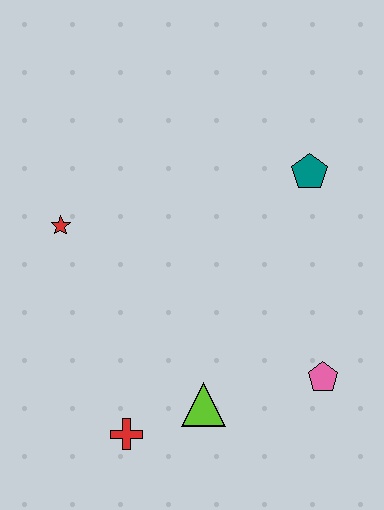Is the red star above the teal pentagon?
No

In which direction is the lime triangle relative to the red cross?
The lime triangle is to the right of the red cross.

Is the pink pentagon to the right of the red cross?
Yes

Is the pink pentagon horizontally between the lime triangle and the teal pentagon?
No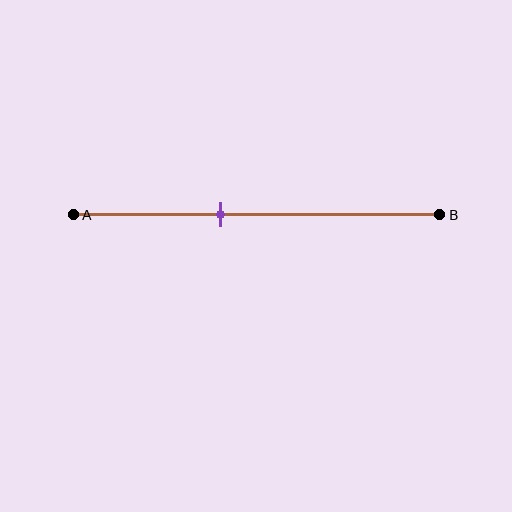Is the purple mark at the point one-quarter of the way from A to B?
No, the mark is at about 40% from A, not at the 25% one-quarter point.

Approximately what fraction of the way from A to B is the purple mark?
The purple mark is approximately 40% of the way from A to B.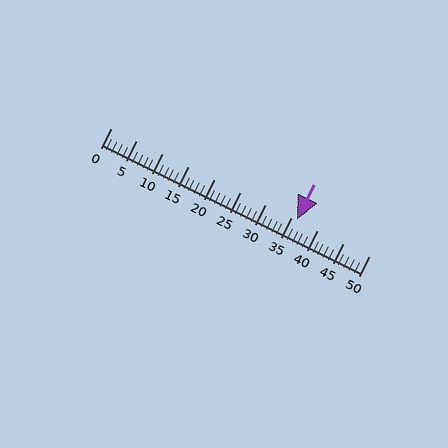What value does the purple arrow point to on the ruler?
The purple arrow points to approximately 36.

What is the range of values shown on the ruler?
The ruler shows values from 0 to 50.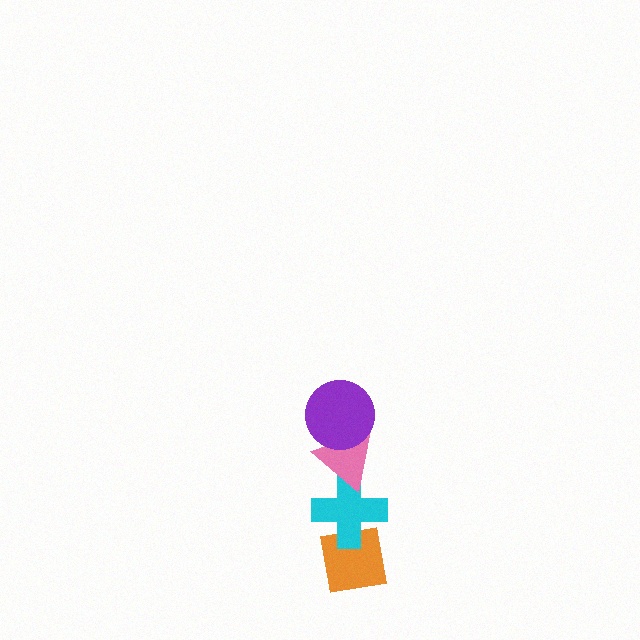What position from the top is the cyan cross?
The cyan cross is 3rd from the top.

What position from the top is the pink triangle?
The pink triangle is 2nd from the top.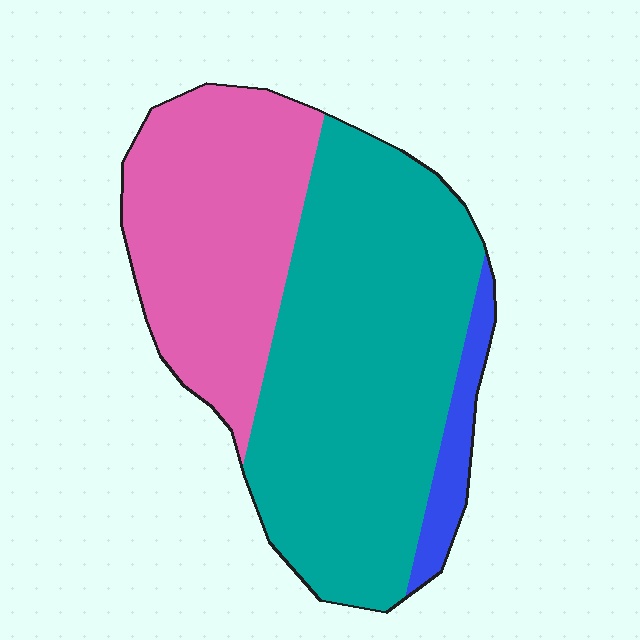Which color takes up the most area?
Teal, at roughly 60%.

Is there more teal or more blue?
Teal.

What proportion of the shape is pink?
Pink takes up about one third (1/3) of the shape.